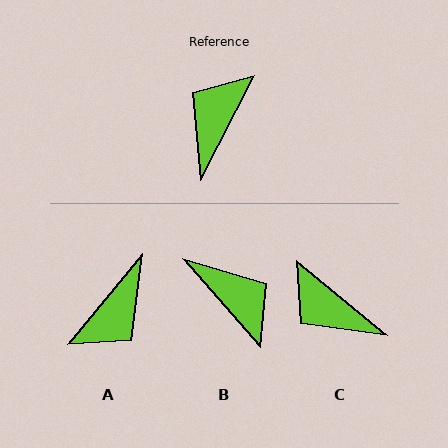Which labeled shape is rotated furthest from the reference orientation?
A, about 168 degrees away.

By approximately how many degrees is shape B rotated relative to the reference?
Approximately 111 degrees clockwise.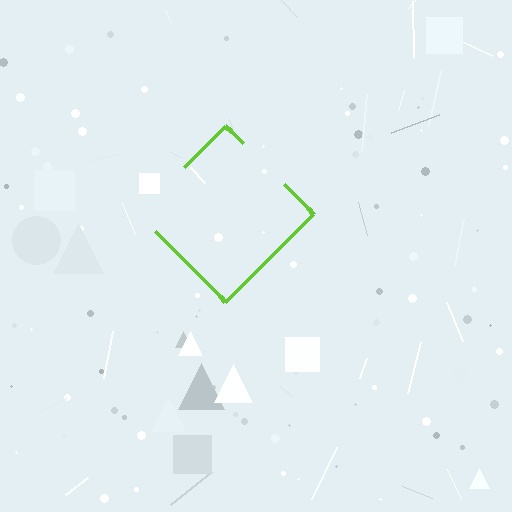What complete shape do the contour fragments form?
The contour fragments form a diamond.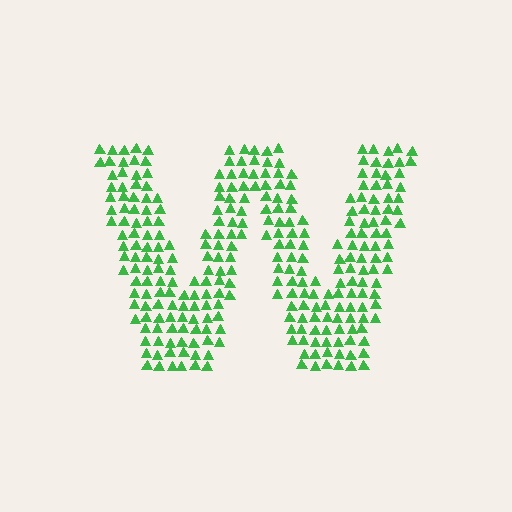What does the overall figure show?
The overall figure shows the letter W.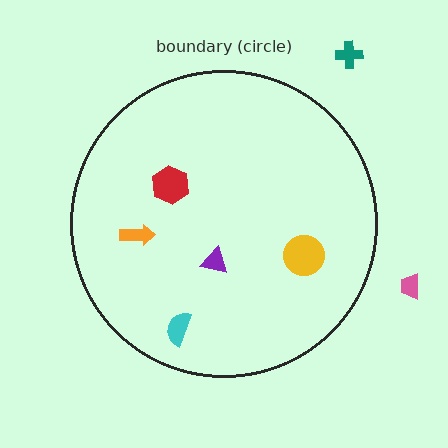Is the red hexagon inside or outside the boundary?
Inside.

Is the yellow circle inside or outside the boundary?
Inside.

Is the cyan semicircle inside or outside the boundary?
Inside.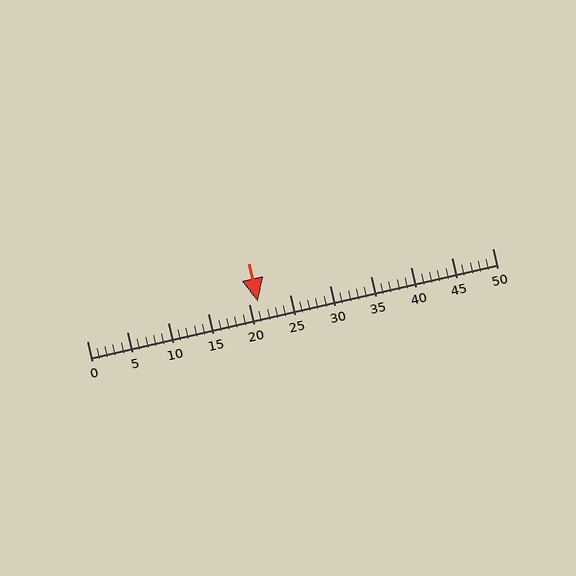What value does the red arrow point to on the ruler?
The red arrow points to approximately 21.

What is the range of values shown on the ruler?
The ruler shows values from 0 to 50.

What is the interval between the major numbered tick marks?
The major tick marks are spaced 5 units apart.